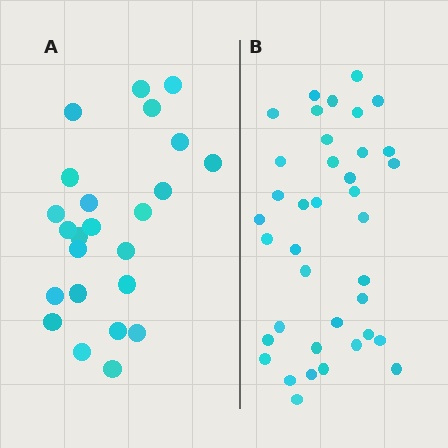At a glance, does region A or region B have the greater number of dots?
Region B (the right region) has more dots.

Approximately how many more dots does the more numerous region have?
Region B has approximately 15 more dots than region A.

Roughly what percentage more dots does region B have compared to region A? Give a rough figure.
About 60% more.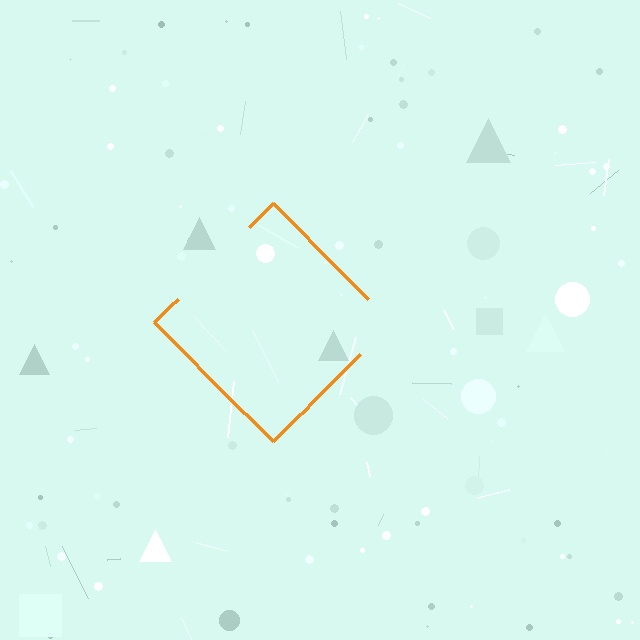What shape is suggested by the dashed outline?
The dashed outline suggests a diamond.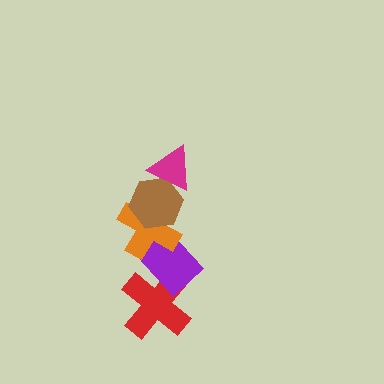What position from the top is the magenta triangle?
The magenta triangle is 1st from the top.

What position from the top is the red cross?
The red cross is 5th from the top.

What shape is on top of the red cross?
The purple rectangle is on top of the red cross.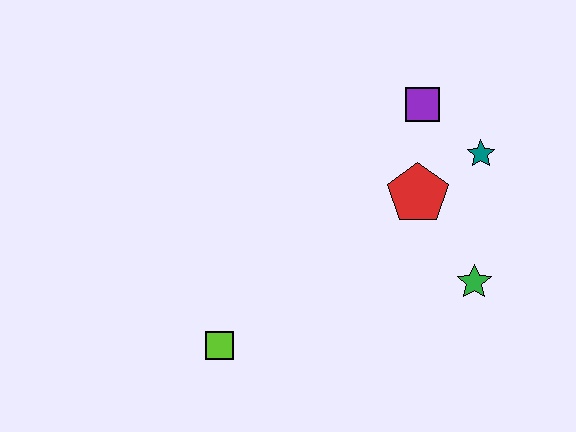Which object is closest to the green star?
The red pentagon is closest to the green star.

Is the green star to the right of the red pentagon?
Yes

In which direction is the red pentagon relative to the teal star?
The red pentagon is to the left of the teal star.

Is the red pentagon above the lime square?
Yes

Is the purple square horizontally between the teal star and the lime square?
Yes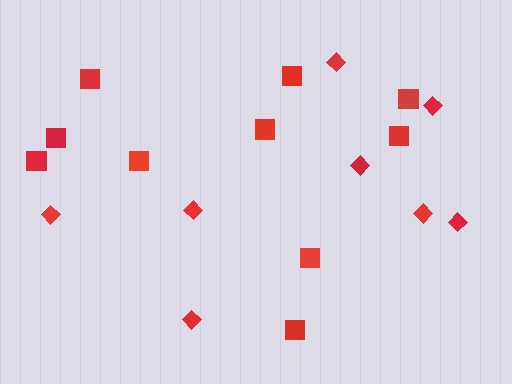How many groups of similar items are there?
There are 2 groups: one group of squares (10) and one group of diamonds (8).